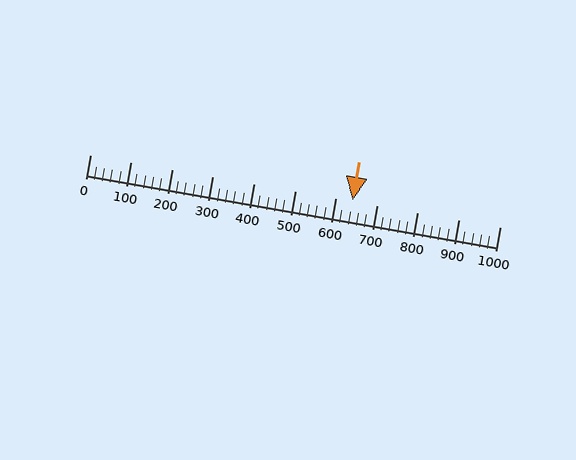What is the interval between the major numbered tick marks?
The major tick marks are spaced 100 units apart.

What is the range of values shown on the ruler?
The ruler shows values from 0 to 1000.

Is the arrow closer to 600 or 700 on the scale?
The arrow is closer to 600.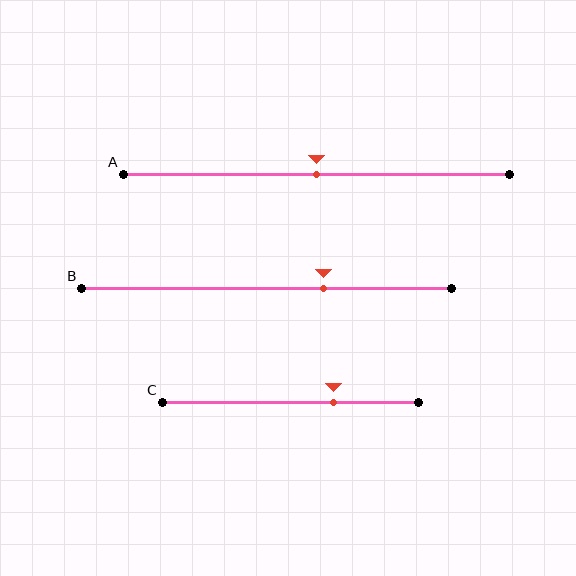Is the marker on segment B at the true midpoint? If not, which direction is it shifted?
No, the marker on segment B is shifted to the right by about 16% of the segment length.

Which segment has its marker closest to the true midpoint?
Segment A has its marker closest to the true midpoint.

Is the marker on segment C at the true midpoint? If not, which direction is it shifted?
No, the marker on segment C is shifted to the right by about 17% of the segment length.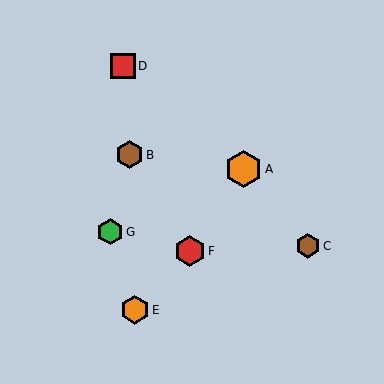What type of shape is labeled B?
Shape B is a brown hexagon.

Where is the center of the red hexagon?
The center of the red hexagon is at (190, 251).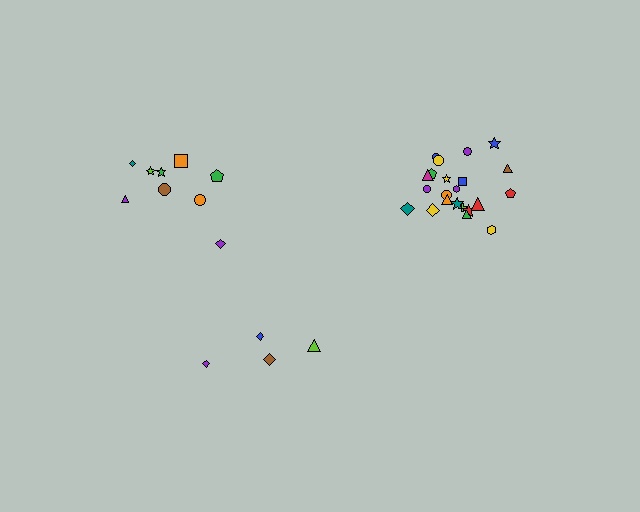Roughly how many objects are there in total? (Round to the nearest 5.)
Roughly 35 objects in total.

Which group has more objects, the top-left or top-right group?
The top-right group.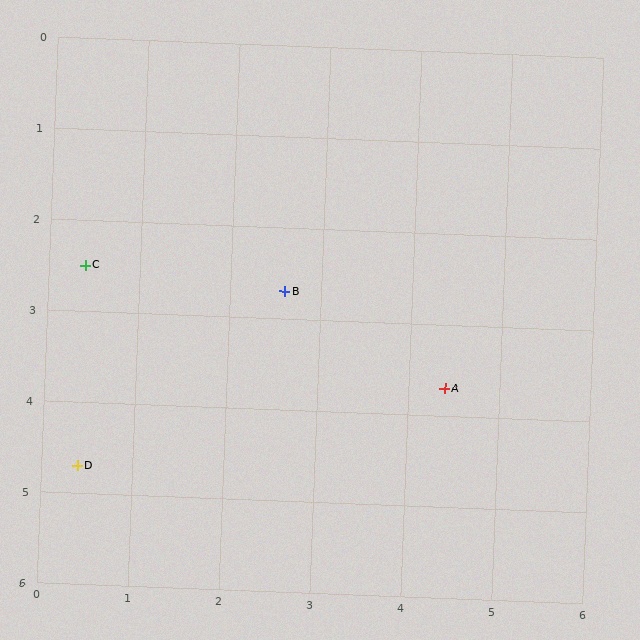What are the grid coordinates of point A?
Point A is at approximately (4.4, 3.7).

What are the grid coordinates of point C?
Point C is at approximately (0.4, 2.5).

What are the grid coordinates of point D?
Point D is at approximately (0.4, 4.7).